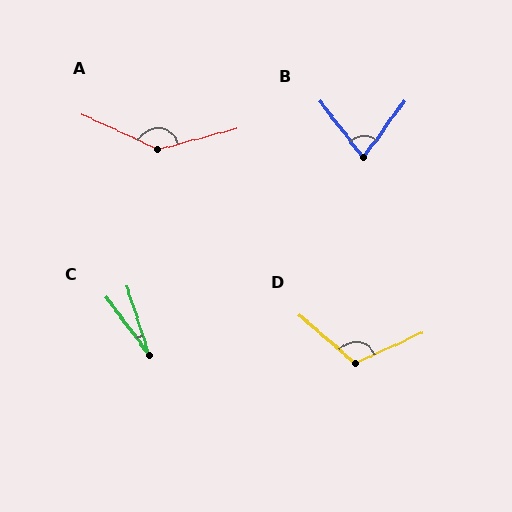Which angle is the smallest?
C, at approximately 19 degrees.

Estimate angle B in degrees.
Approximately 74 degrees.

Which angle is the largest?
A, at approximately 140 degrees.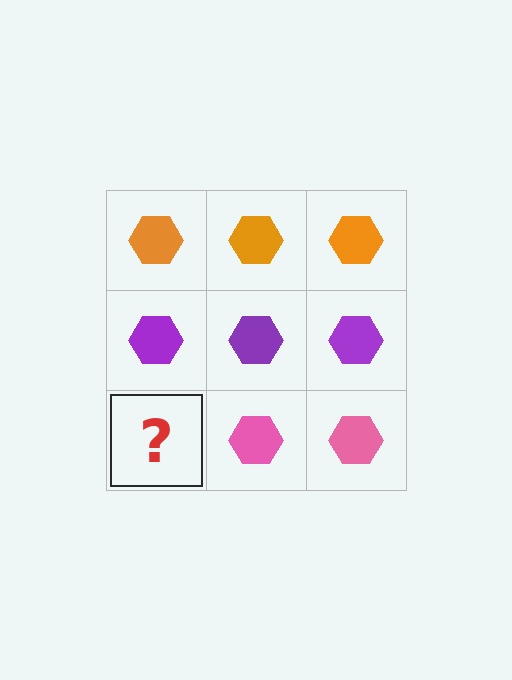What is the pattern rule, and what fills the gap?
The rule is that each row has a consistent color. The gap should be filled with a pink hexagon.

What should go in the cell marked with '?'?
The missing cell should contain a pink hexagon.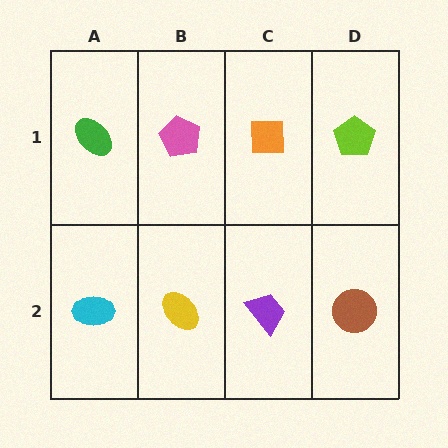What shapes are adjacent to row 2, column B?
A pink pentagon (row 1, column B), a cyan ellipse (row 2, column A), a purple trapezoid (row 2, column C).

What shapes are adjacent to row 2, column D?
A lime pentagon (row 1, column D), a purple trapezoid (row 2, column C).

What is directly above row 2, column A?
A green ellipse.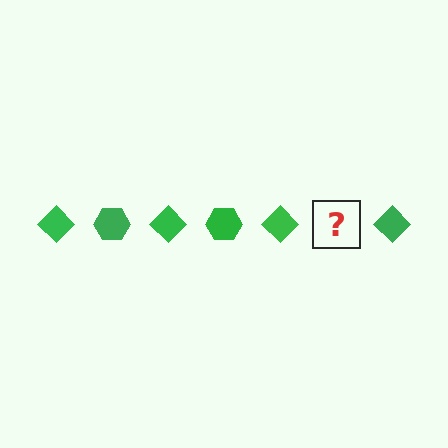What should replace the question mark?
The question mark should be replaced with a green hexagon.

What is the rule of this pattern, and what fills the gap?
The rule is that the pattern cycles through diamond, hexagon shapes in green. The gap should be filled with a green hexagon.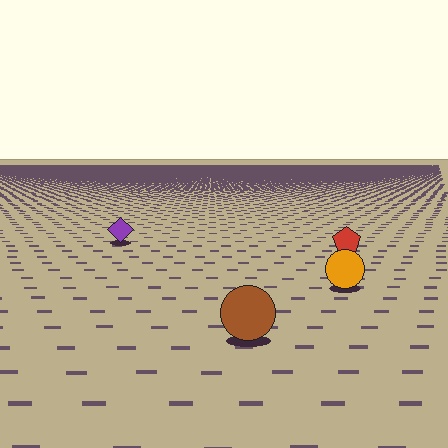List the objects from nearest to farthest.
From nearest to farthest: the brown circle, the orange circle, the red pentagon, the purple diamond.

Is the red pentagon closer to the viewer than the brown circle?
No. The brown circle is closer — you can tell from the texture gradient: the ground texture is coarser near it.